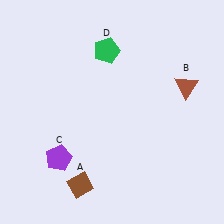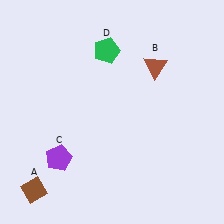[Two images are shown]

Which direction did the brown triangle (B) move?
The brown triangle (B) moved left.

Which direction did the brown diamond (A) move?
The brown diamond (A) moved left.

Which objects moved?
The objects that moved are: the brown diamond (A), the brown triangle (B).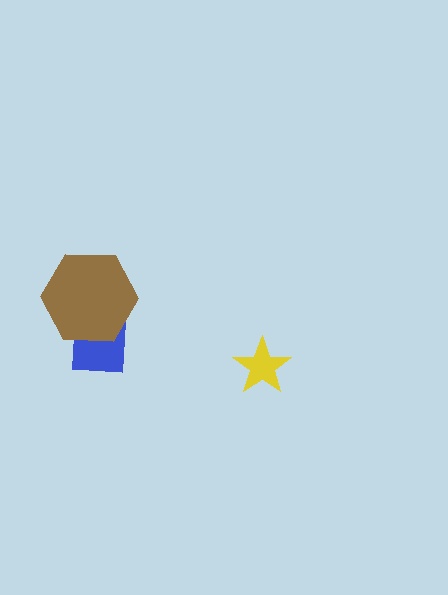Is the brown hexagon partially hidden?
No, no other shape covers it.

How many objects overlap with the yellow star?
0 objects overlap with the yellow star.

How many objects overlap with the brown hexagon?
1 object overlaps with the brown hexagon.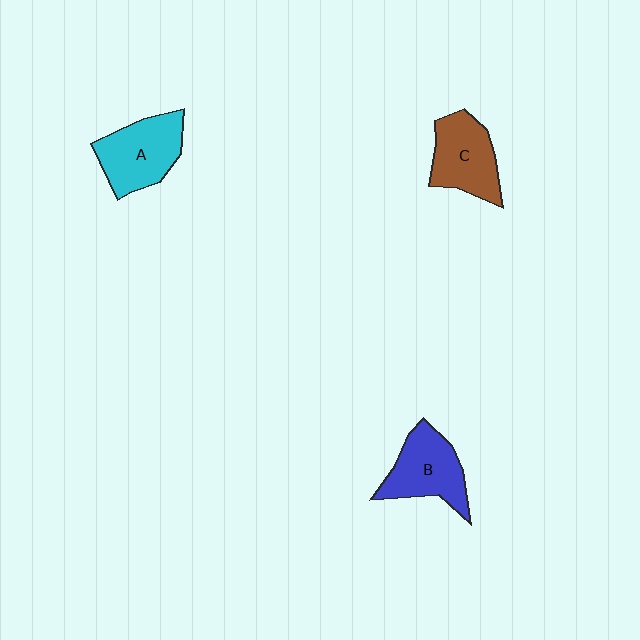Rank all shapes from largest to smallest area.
From largest to smallest: A (cyan), B (blue), C (brown).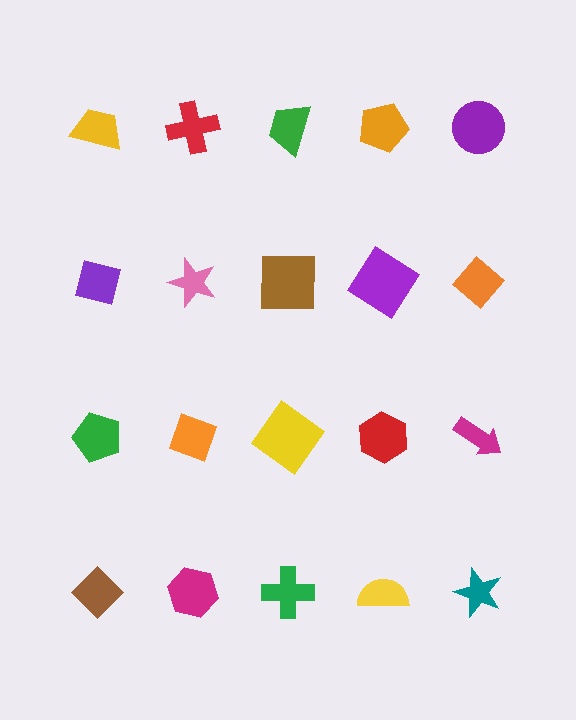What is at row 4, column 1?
A brown diamond.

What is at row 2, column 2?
A pink star.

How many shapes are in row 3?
5 shapes.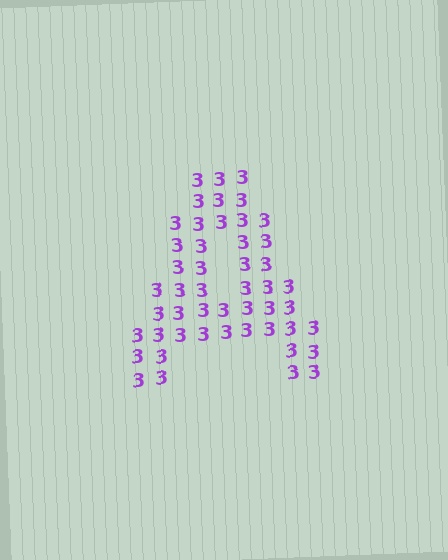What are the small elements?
The small elements are digit 3's.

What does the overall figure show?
The overall figure shows the letter A.